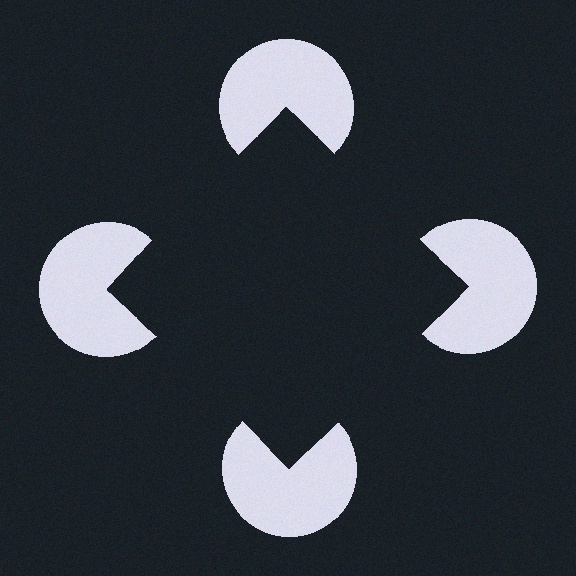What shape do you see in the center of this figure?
An illusory square — its edges are inferred from the aligned wedge cuts in the pac-man discs, not physically drawn.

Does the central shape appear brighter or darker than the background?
It typically appears slightly darker than the background, even though no actual brightness change is drawn.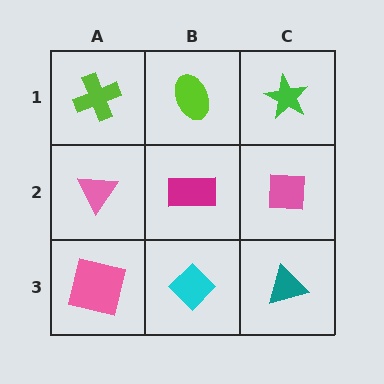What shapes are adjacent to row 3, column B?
A magenta rectangle (row 2, column B), a pink square (row 3, column A), a teal triangle (row 3, column C).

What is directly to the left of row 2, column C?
A magenta rectangle.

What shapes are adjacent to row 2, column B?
A lime ellipse (row 1, column B), a cyan diamond (row 3, column B), a pink triangle (row 2, column A), a pink square (row 2, column C).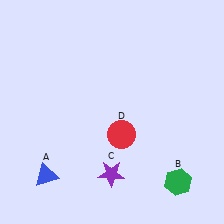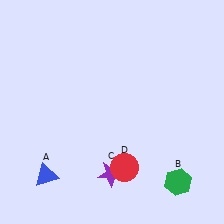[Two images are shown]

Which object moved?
The red circle (D) moved down.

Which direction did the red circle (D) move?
The red circle (D) moved down.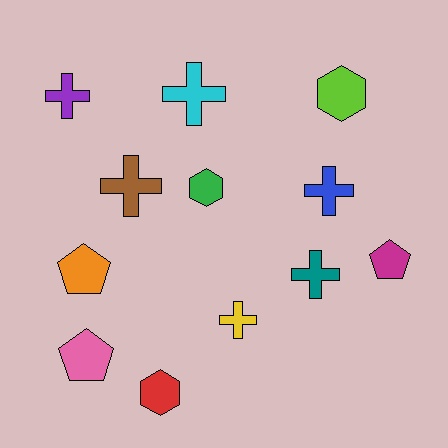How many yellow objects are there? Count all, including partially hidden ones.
There is 1 yellow object.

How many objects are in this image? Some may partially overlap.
There are 12 objects.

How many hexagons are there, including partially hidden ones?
There are 3 hexagons.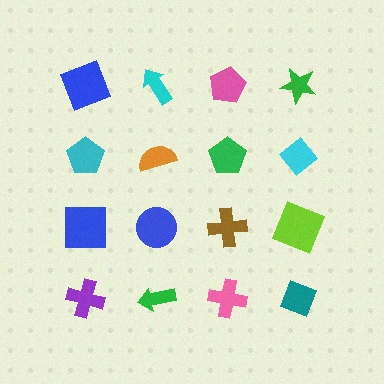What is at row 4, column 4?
A teal diamond.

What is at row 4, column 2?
A green arrow.